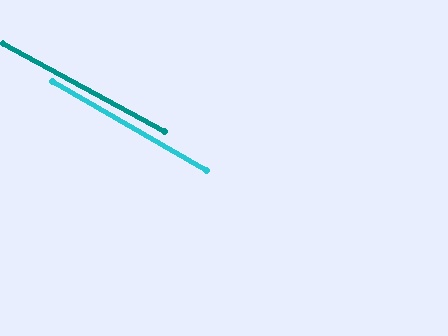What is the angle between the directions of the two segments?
Approximately 2 degrees.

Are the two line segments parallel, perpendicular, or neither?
Parallel — their directions differ by only 1.8°.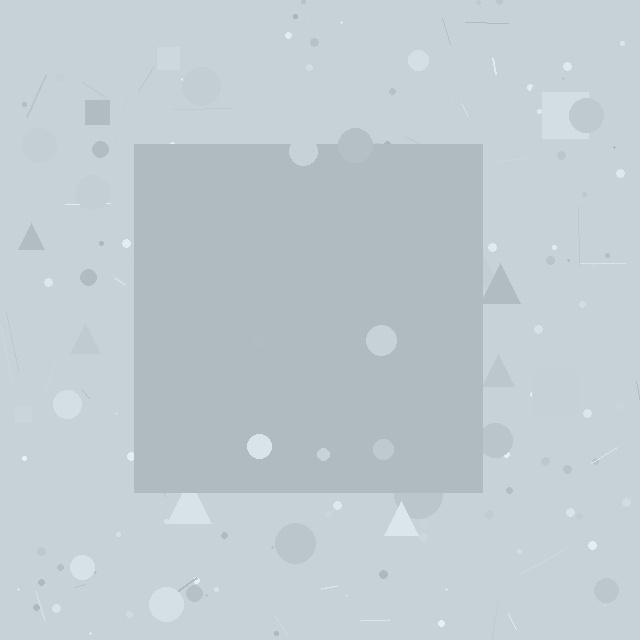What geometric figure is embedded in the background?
A square is embedded in the background.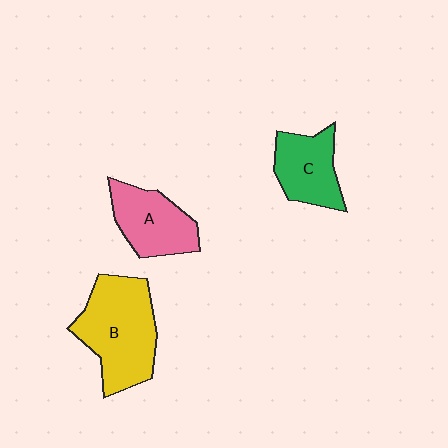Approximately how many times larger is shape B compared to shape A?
Approximately 1.5 times.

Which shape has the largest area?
Shape B (yellow).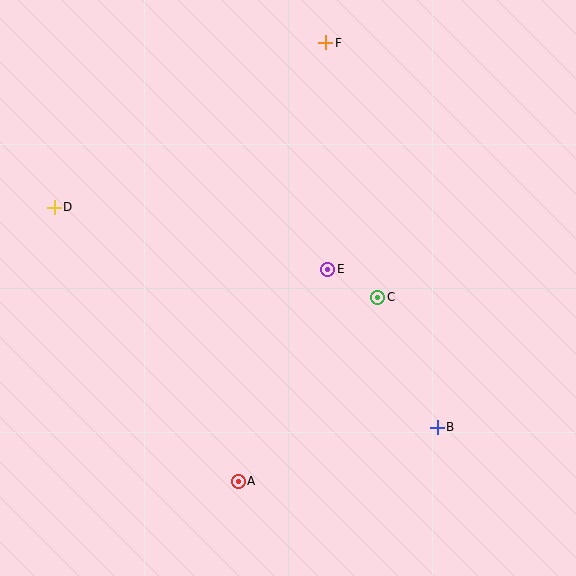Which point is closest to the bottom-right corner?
Point B is closest to the bottom-right corner.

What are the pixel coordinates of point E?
Point E is at (328, 269).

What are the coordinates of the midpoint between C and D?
The midpoint between C and D is at (216, 252).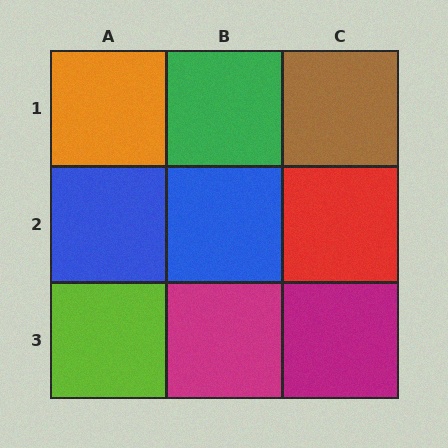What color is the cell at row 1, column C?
Brown.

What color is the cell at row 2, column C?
Red.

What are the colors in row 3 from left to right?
Lime, magenta, magenta.